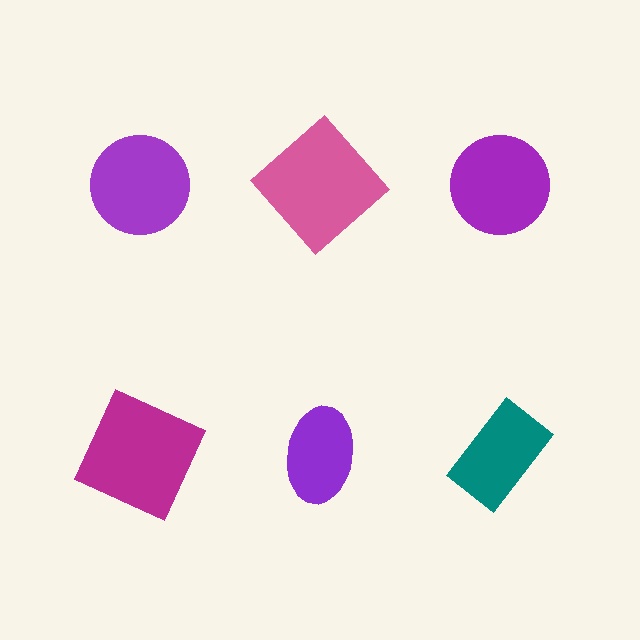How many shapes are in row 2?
3 shapes.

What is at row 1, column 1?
A purple circle.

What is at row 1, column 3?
A purple circle.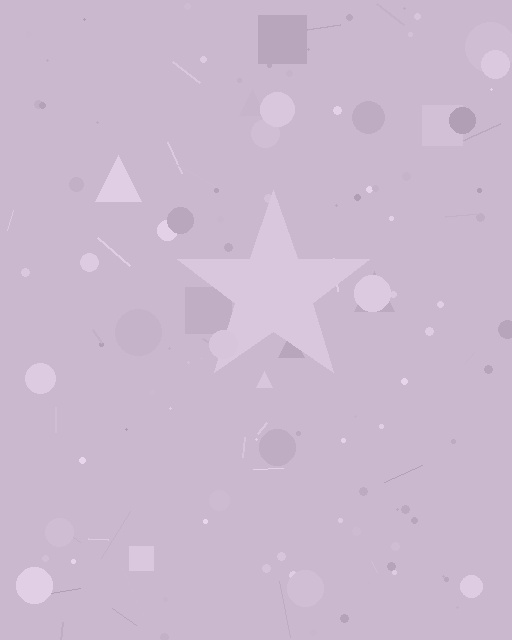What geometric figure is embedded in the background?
A star is embedded in the background.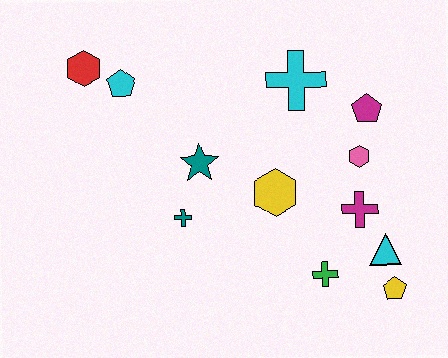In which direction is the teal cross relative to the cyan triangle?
The teal cross is to the left of the cyan triangle.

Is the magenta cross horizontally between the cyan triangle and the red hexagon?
Yes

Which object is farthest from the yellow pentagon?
The red hexagon is farthest from the yellow pentagon.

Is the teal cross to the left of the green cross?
Yes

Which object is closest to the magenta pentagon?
The pink hexagon is closest to the magenta pentagon.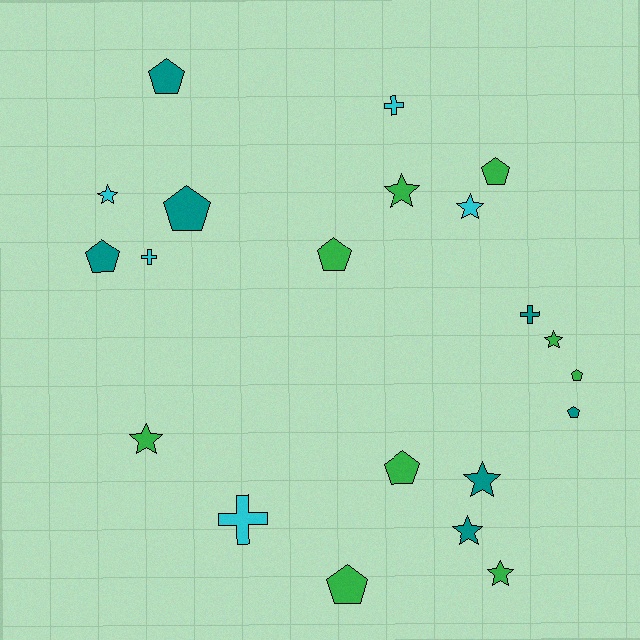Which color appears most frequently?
Green, with 9 objects.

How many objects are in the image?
There are 21 objects.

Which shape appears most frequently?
Pentagon, with 9 objects.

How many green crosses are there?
There are no green crosses.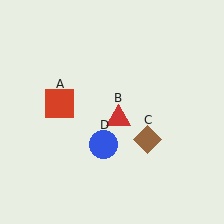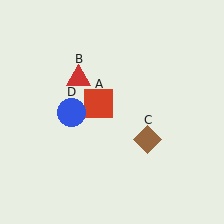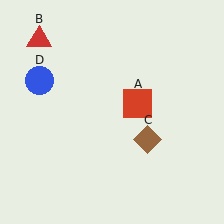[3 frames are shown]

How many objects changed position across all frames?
3 objects changed position: red square (object A), red triangle (object B), blue circle (object D).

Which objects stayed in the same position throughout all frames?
Brown diamond (object C) remained stationary.